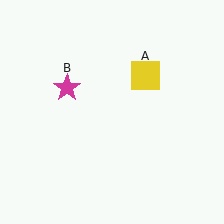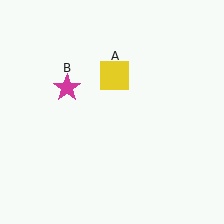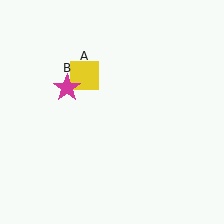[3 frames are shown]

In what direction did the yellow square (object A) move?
The yellow square (object A) moved left.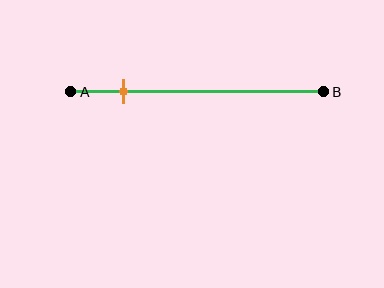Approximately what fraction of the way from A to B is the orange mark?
The orange mark is approximately 20% of the way from A to B.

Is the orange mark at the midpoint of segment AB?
No, the mark is at about 20% from A, not at the 50% midpoint.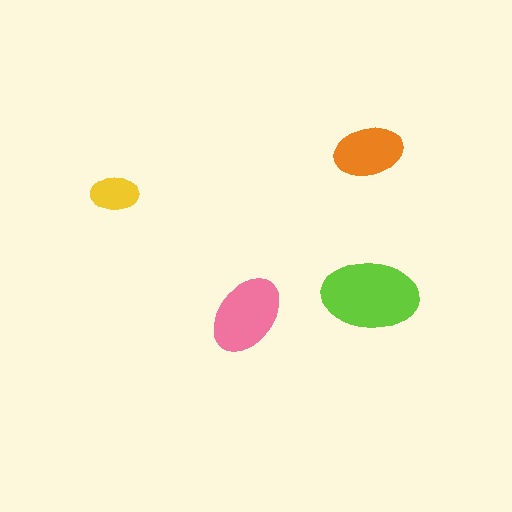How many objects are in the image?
There are 4 objects in the image.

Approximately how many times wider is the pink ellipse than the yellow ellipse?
About 1.5 times wider.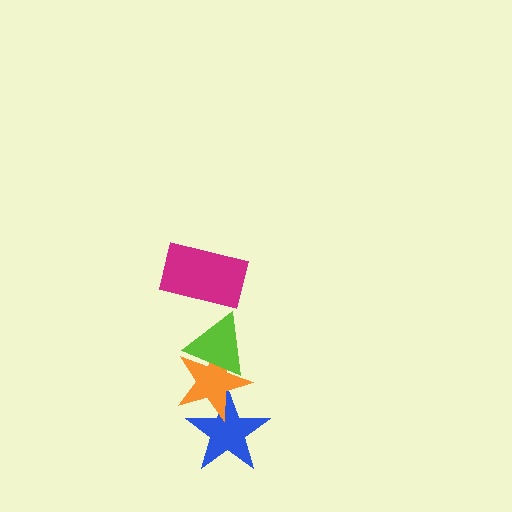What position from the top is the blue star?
The blue star is 4th from the top.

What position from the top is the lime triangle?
The lime triangle is 2nd from the top.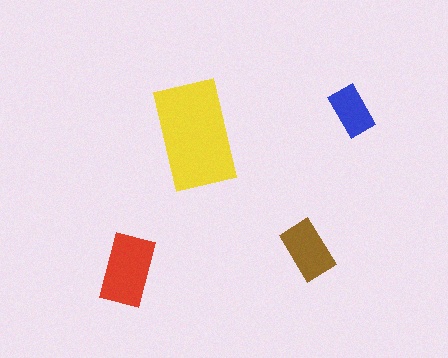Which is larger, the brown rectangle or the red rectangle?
The red one.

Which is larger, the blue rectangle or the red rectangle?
The red one.